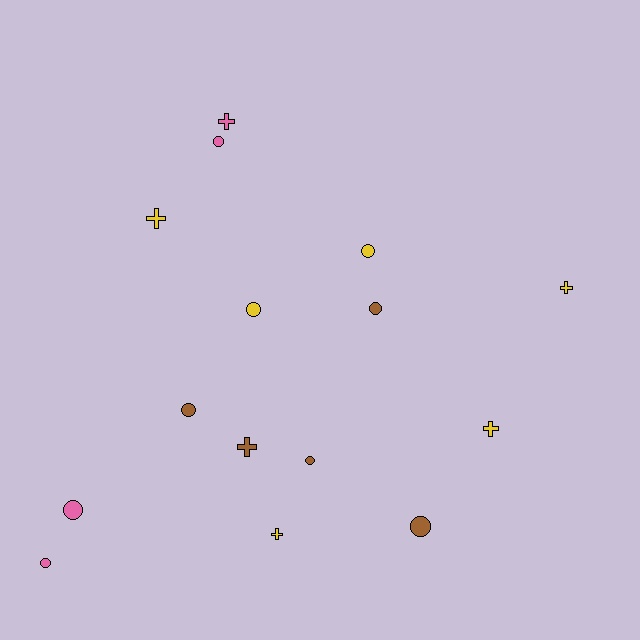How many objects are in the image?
There are 15 objects.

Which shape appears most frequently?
Circle, with 9 objects.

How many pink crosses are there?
There is 1 pink cross.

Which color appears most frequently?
Yellow, with 6 objects.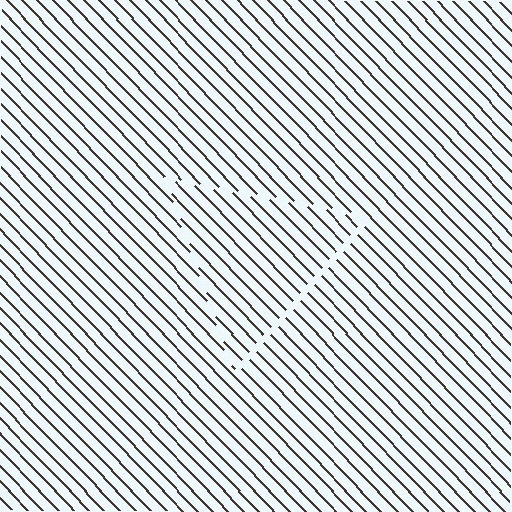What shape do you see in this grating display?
An illusory triangle. The interior of the shape contains the same grating, shifted by half a period — the contour is defined by the phase discontinuity where line-ends from the inner and outer gratings abut.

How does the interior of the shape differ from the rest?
The interior of the shape contains the same grating, shifted by half a period — the contour is defined by the phase discontinuity where line-ends from the inner and outer gratings abut.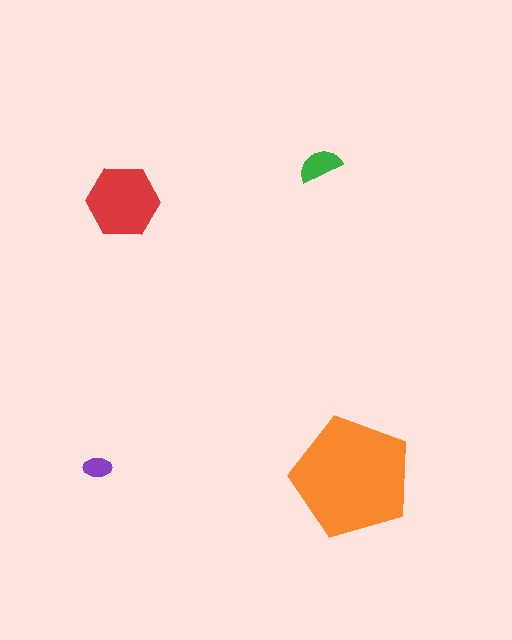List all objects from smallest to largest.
The purple ellipse, the green semicircle, the red hexagon, the orange pentagon.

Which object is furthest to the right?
The orange pentagon is rightmost.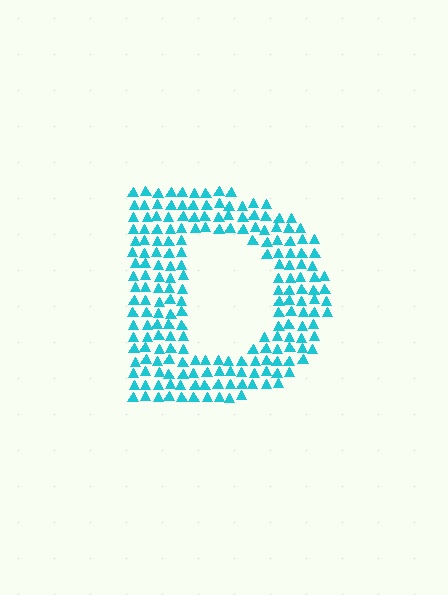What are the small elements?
The small elements are triangles.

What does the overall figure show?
The overall figure shows the letter D.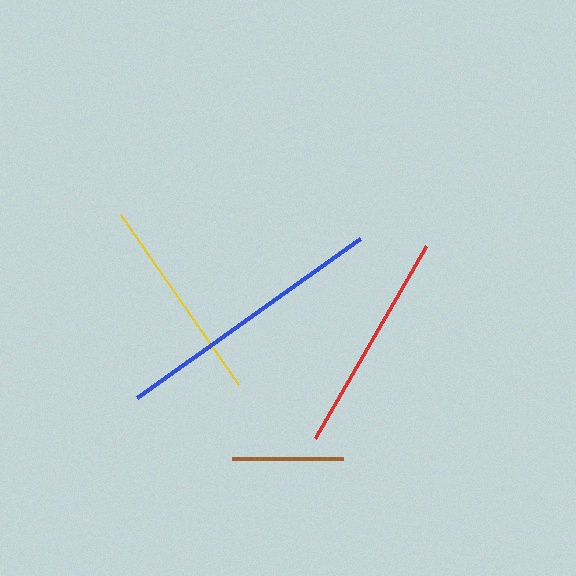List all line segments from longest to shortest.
From longest to shortest: blue, red, yellow, brown.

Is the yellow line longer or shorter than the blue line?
The blue line is longer than the yellow line.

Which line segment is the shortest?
The brown line is the shortest at approximately 110 pixels.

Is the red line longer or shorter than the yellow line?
The red line is longer than the yellow line.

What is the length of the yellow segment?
The yellow segment is approximately 208 pixels long.